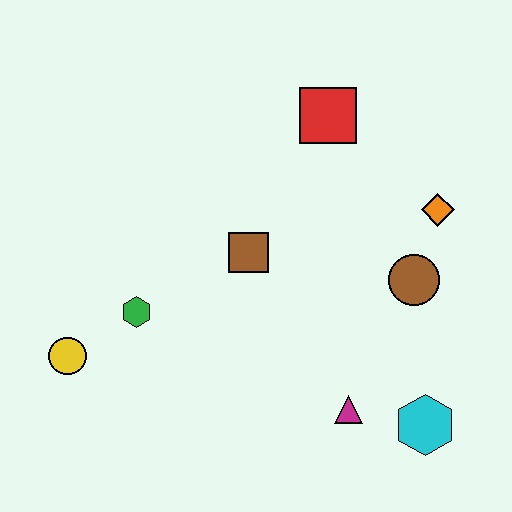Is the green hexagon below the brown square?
Yes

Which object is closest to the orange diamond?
The brown circle is closest to the orange diamond.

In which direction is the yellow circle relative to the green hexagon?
The yellow circle is to the left of the green hexagon.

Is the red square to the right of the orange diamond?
No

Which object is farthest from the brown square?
The cyan hexagon is farthest from the brown square.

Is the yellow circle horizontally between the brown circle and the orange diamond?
No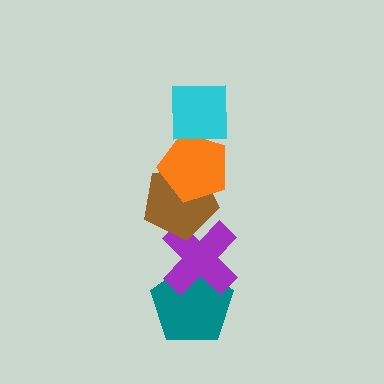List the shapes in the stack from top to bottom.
From top to bottom: the cyan square, the orange pentagon, the brown pentagon, the purple cross, the teal pentagon.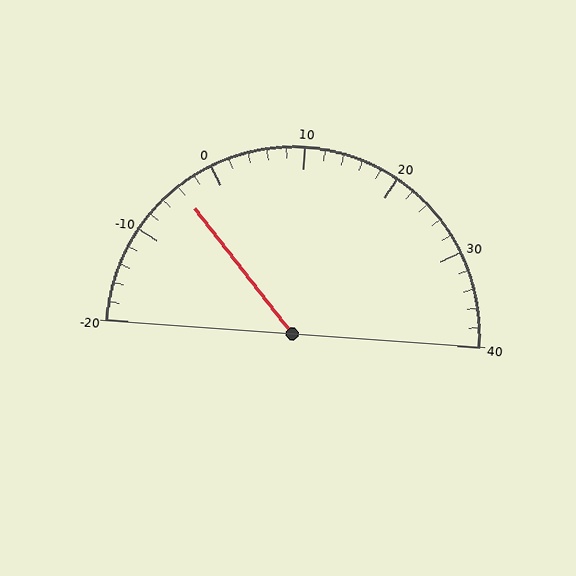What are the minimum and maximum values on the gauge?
The gauge ranges from -20 to 40.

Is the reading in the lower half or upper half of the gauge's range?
The reading is in the lower half of the range (-20 to 40).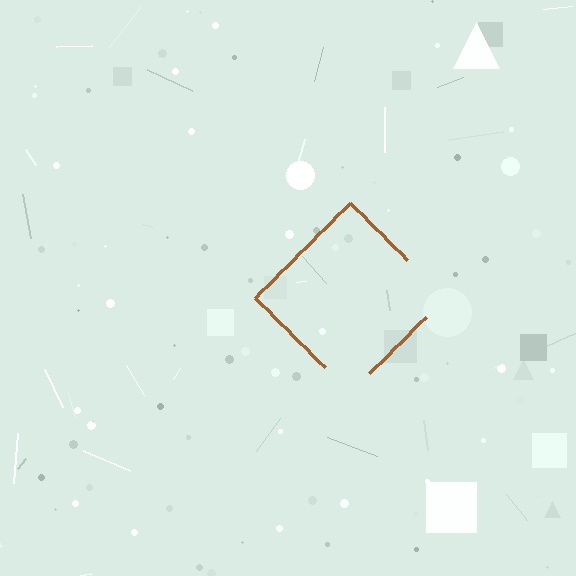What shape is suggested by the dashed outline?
The dashed outline suggests a diamond.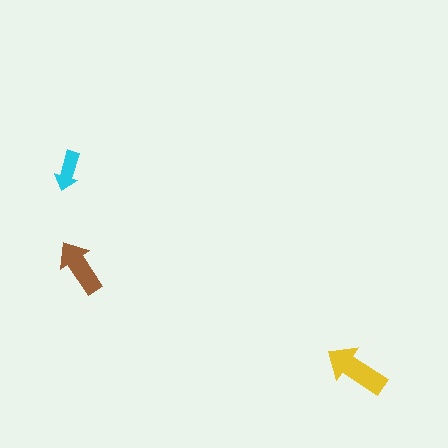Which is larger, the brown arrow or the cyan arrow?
The brown one.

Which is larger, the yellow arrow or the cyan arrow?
The yellow one.